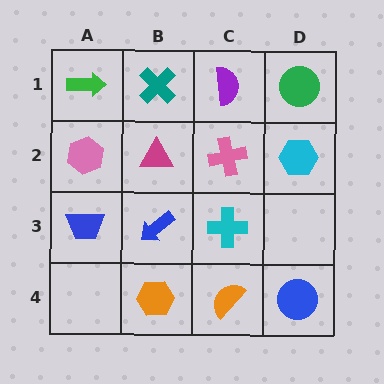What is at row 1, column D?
A green circle.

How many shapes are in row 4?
3 shapes.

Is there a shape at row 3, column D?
No, that cell is empty.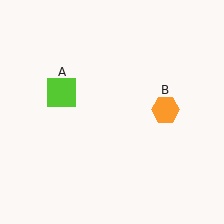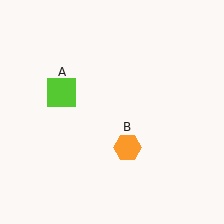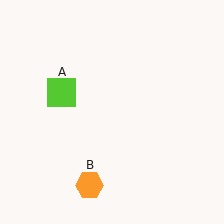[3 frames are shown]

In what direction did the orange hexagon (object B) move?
The orange hexagon (object B) moved down and to the left.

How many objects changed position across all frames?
1 object changed position: orange hexagon (object B).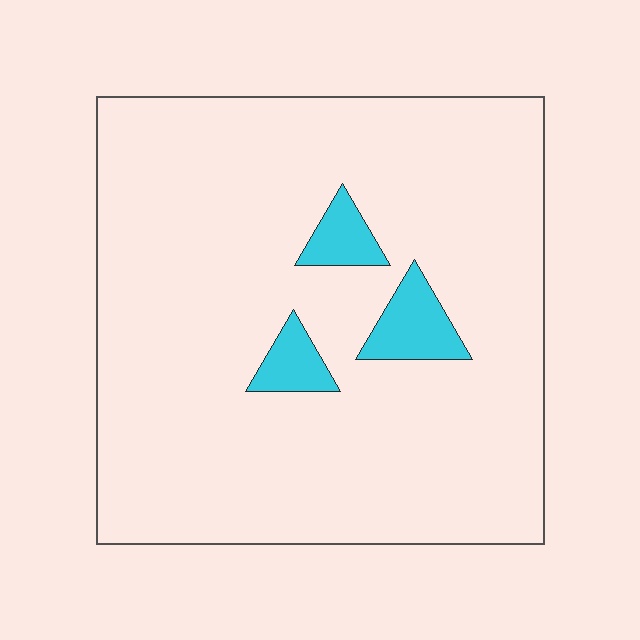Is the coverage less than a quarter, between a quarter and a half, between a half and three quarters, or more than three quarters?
Less than a quarter.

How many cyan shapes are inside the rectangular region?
3.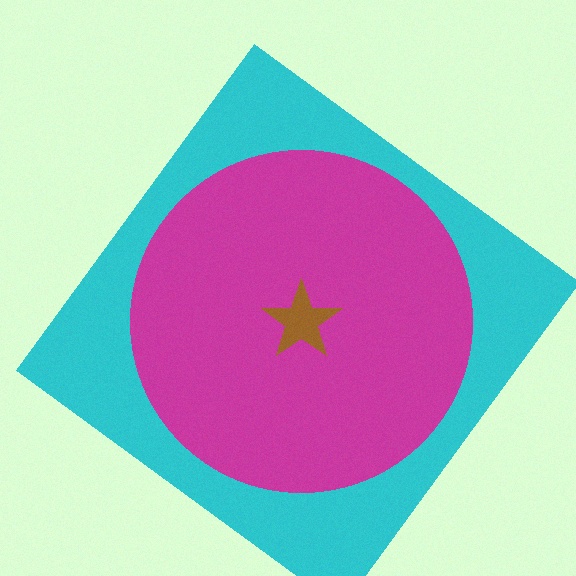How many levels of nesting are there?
3.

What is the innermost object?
The brown star.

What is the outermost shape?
The cyan diamond.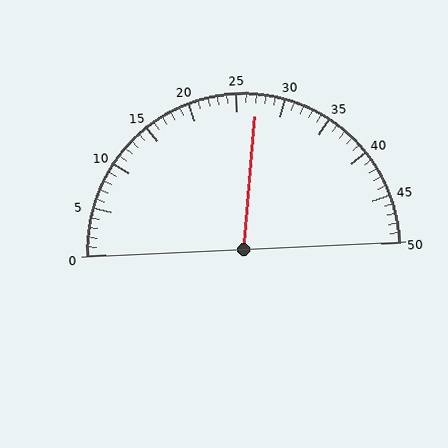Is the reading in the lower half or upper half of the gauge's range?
The reading is in the upper half of the range (0 to 50).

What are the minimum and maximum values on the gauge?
The gauge ranges from 0 to 50.